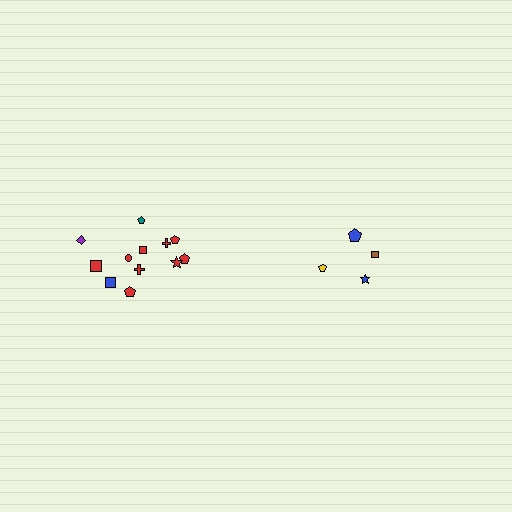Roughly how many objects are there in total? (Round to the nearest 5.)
Roughly 15 objects in total.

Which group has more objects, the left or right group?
The left group.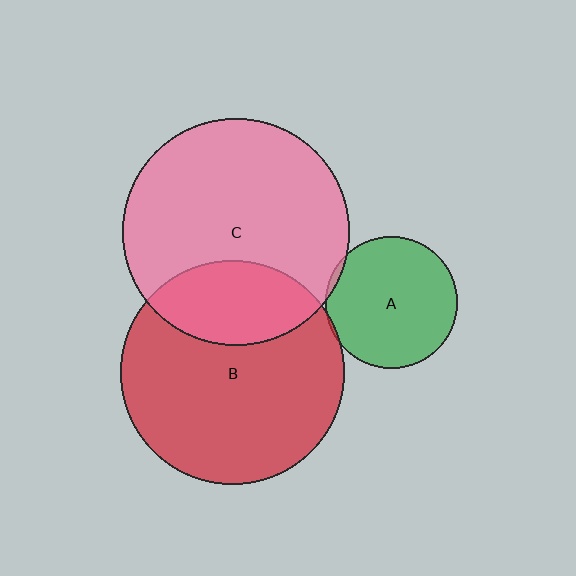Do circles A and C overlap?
Yes.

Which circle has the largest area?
Circle C (pink).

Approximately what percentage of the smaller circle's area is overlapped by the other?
Approximately 5%.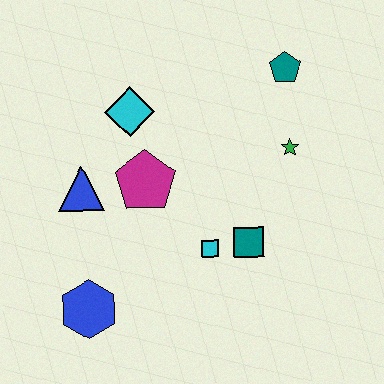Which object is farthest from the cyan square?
The teal pentagon is farthest from the cyan square.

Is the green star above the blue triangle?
Yes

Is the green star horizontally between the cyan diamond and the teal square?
No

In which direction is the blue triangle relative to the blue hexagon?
The blue triangle is above the blue hexagon.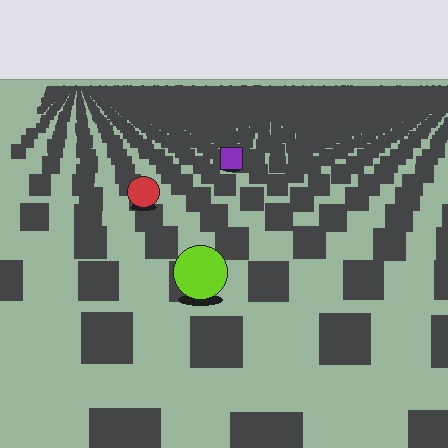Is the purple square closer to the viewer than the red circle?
No. The red circle is closer — you can tell from the texture gradient: the ground texture is coarser near it.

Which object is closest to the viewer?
The lime circle is closest. The texture marks near it are larger and more spread out.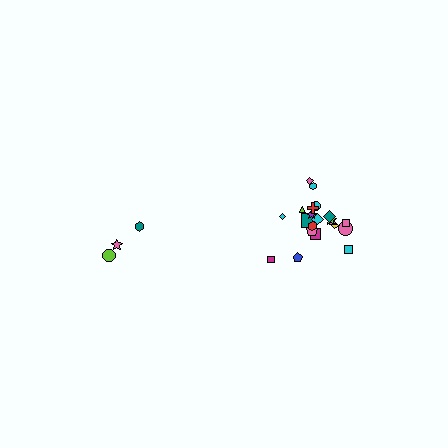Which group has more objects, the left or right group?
The right group.